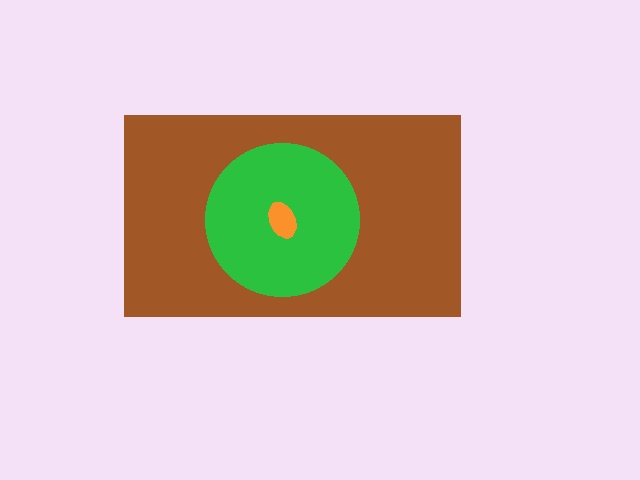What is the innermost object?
The orange ellipse.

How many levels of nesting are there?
3.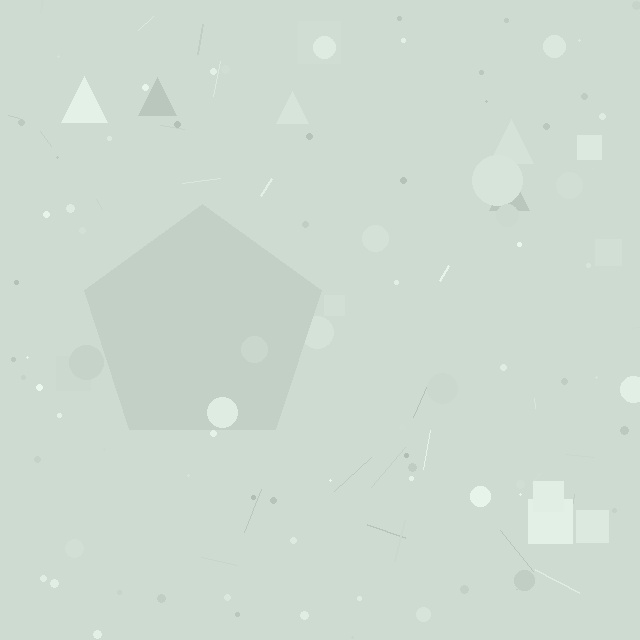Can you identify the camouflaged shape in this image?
The camouflaged shape is a pentagon.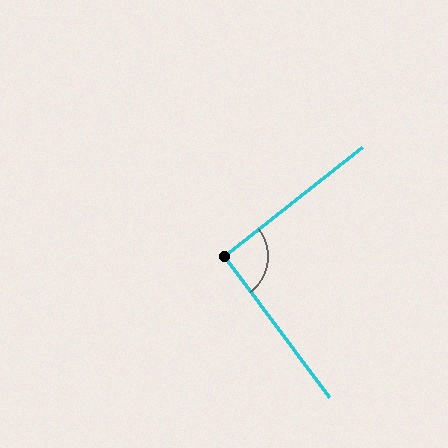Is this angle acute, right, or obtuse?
It is approximately a right angle.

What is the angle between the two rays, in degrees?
Approximately 91 degrees.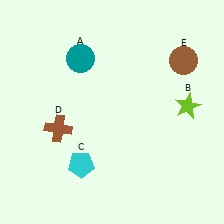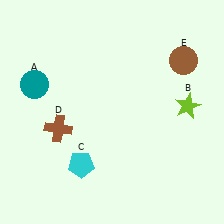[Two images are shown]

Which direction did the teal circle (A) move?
The teal circle (A) moved left.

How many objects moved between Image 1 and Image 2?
1 object moved between the two images.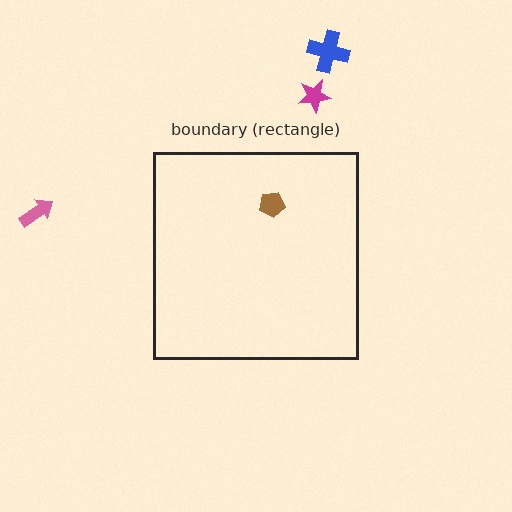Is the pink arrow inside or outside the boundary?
Outside.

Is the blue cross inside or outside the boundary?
Outside.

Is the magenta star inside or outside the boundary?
Outside.